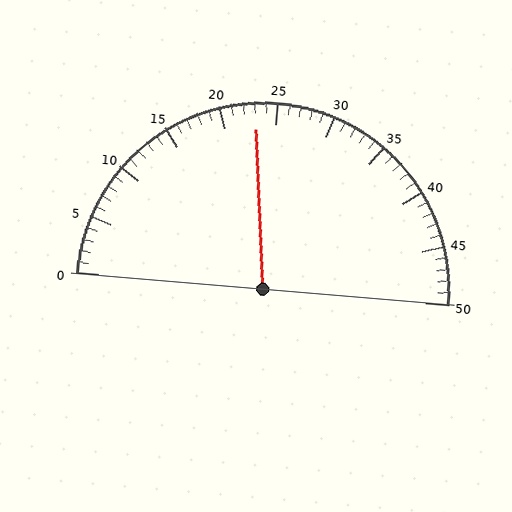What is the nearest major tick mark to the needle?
The nearest major tick mark is 25.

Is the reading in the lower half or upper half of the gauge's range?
The reading is in the lower half of the range (0 to 50).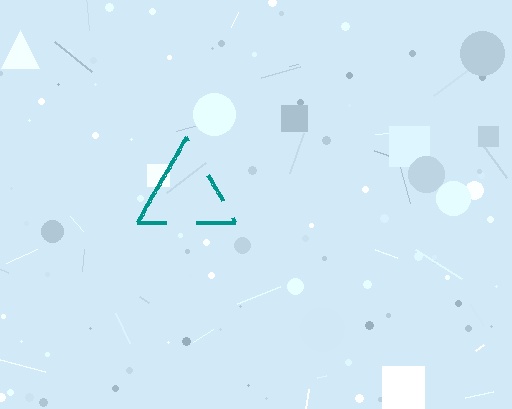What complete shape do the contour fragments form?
The contour fragments form a triangle.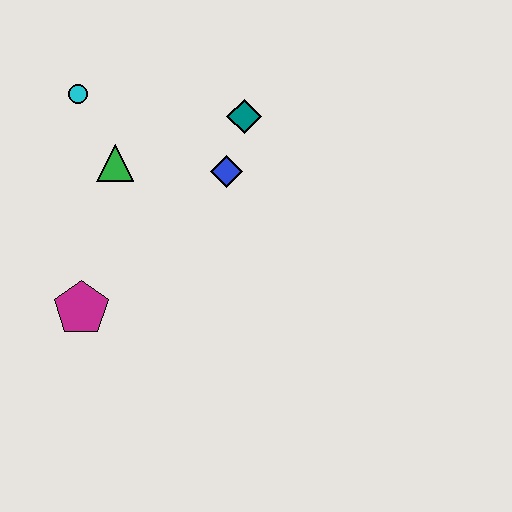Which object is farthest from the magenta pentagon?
The teal diamond is farthest from the magenta pentagon.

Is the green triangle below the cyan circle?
Yes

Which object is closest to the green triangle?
The cyan circle is closest to the green triangle.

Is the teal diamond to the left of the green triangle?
No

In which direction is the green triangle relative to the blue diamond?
The green triangle is to the left of the blue diamond.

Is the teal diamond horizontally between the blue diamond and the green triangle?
No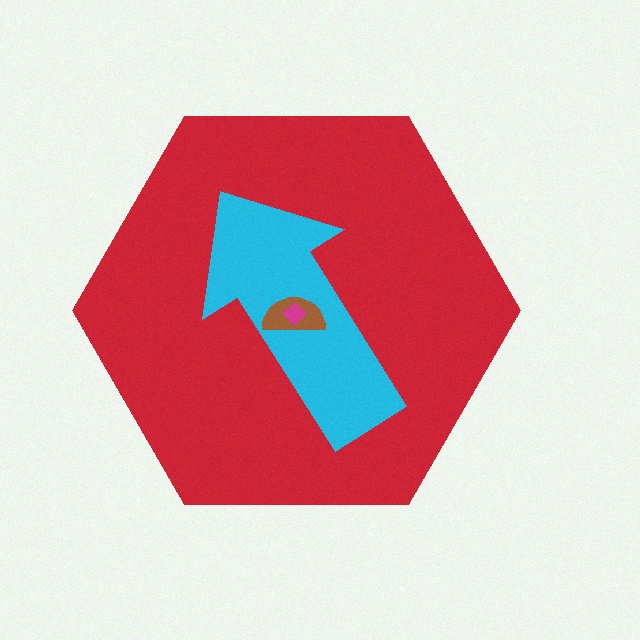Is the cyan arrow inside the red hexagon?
Yes.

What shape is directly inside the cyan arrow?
The brown semicircle.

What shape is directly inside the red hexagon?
The cyan arrow.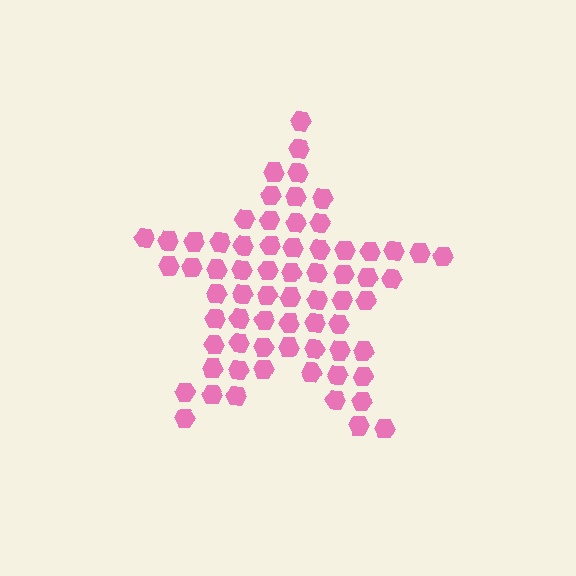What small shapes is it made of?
It is made of small hexagons.